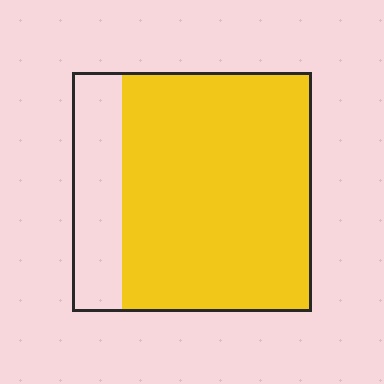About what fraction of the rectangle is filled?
About four fifths (4/5).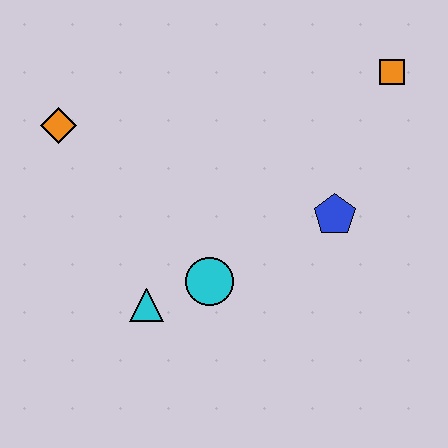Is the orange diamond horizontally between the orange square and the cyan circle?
No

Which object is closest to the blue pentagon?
The cyan circle is closest to the blue pentagon.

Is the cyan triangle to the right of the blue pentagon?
No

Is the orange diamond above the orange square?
No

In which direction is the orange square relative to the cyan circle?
The orange square is above the cyan circle.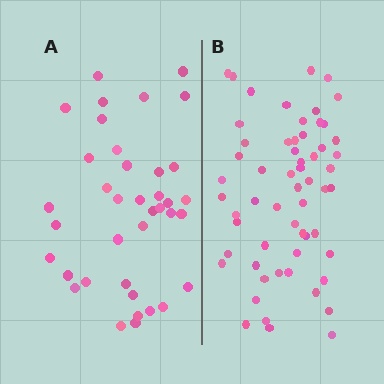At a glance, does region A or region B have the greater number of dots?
Region B (the right region) has more dots.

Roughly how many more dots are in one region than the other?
Region B has approximately 20 more dots than region A.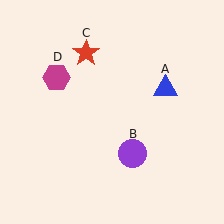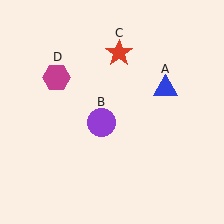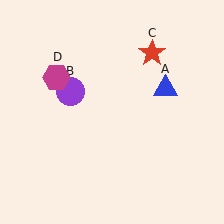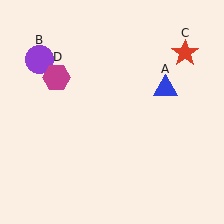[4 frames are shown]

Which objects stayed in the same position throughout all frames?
Blue triangle (object A) and magenta hexagon (object D) remained stationary.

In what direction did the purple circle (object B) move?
The purple circle (object B) moved up and to the left.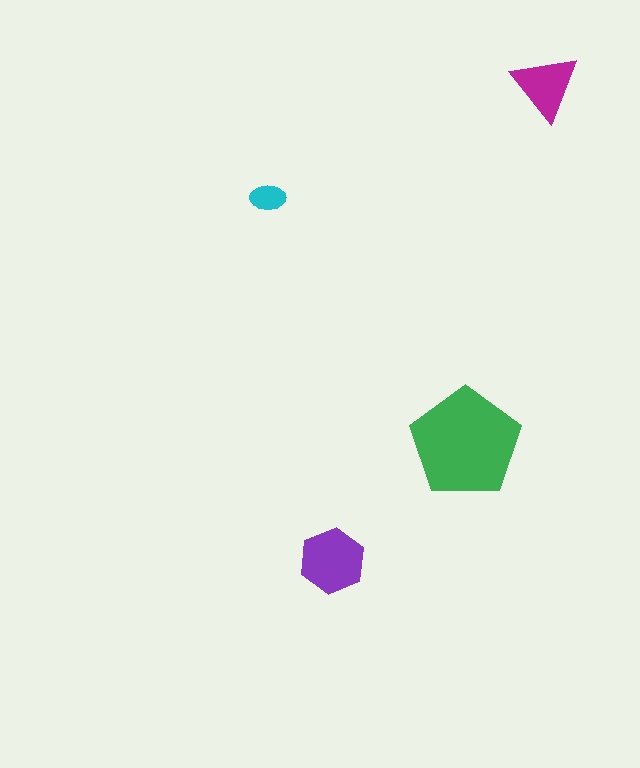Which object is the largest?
The green pentagon.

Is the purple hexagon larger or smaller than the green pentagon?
Smaller.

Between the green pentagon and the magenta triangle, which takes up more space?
The green pentagon.